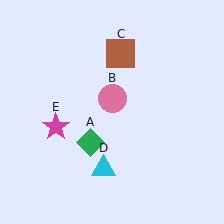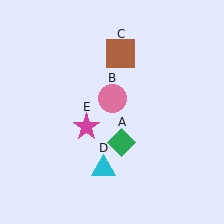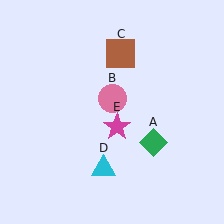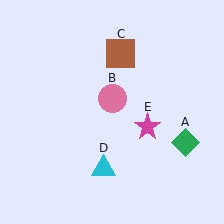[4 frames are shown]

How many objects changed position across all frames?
2 objects changed position: green diamond (object A), magenta star (object E).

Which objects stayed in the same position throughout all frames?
Pink circle (object B) and brown square (object C) and cyan triangle (object D) remained stationary.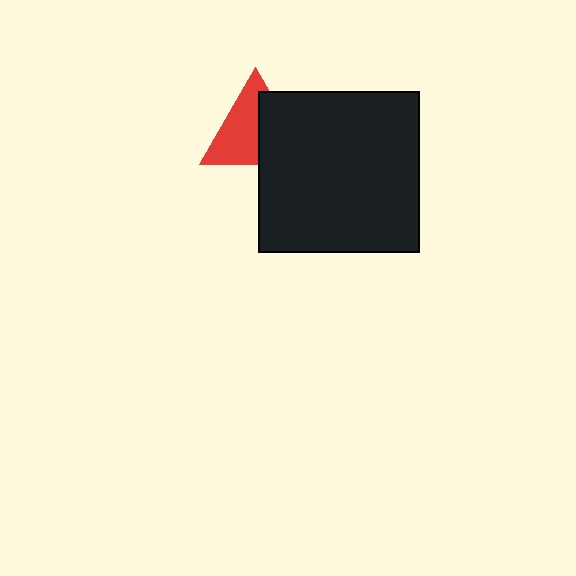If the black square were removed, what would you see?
You would see the complete red triangle.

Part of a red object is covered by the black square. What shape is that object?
It is a triangle.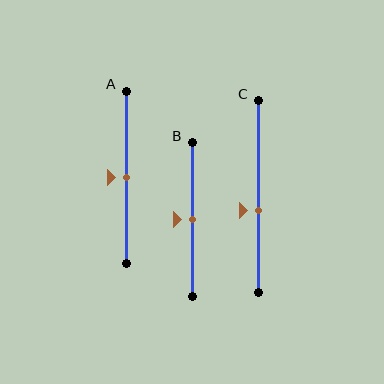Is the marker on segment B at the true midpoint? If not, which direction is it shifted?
Yes, the marker on segment B is at the true midpoint.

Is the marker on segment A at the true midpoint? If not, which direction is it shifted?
Yes, the marker on segment A is at the true midpoint.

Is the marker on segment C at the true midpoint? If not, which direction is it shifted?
No, the marker on segment C is shifted downward by about 7% of the segment length.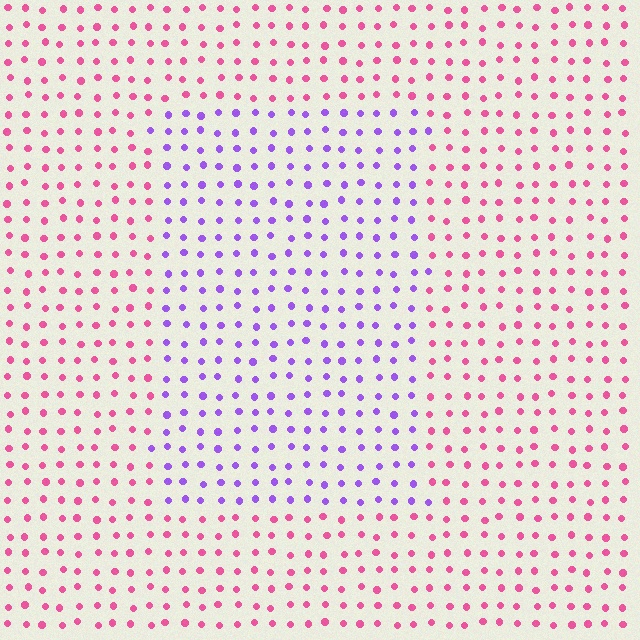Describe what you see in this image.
The image is filled with small pink elements in a uniform arrangement. A rectangle-shaped region is visible where the elements are tinted to a slightly different hue, forming a subtle color boundary.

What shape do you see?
I see a rectangle.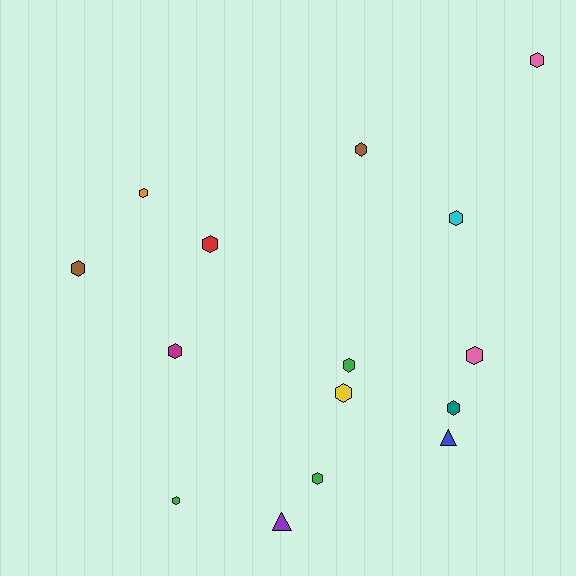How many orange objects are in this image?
There is 1 orange object.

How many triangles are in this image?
There are 2 triangles.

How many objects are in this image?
There are 15 objects.